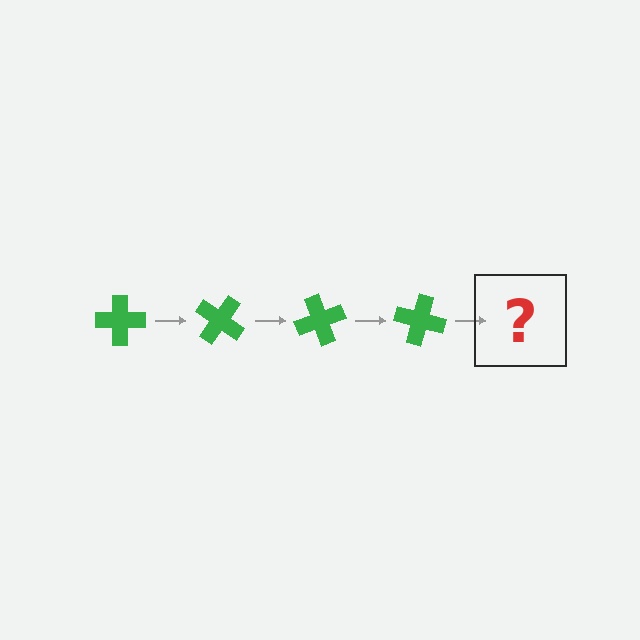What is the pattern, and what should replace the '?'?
The pattern is that the cross rotates 35 degrees each step. The '?' should be a green cross rotated 140 degrees.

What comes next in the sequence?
The next element should be a green cross rotated 140 degrees.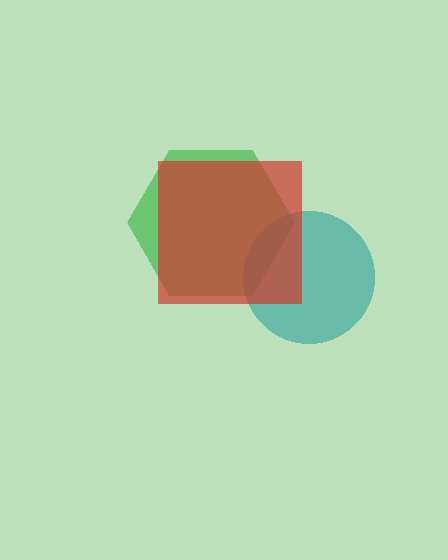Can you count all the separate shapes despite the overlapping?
Yes, there are 3 separate shapes.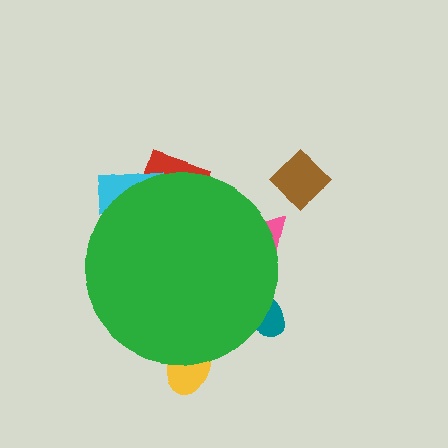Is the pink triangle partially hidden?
Yes, the pink triangle is partially hidden behind the green circle.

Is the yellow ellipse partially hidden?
Yes, the yellow ellipse is partially hidden behind the green circle.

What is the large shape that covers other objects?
A green circle.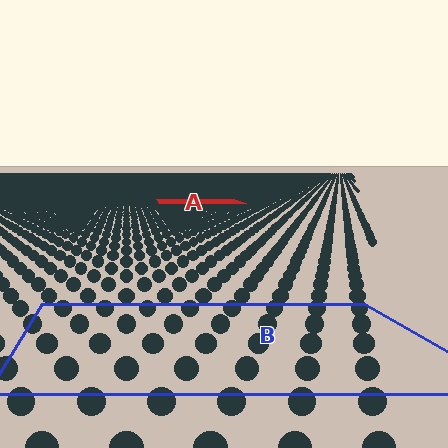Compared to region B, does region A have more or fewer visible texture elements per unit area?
Region A has more texture elements per unit area — they are packed more densely because it is farther away.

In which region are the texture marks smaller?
The texture marks are smaller in region A, because it is farther away.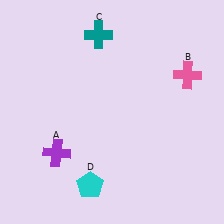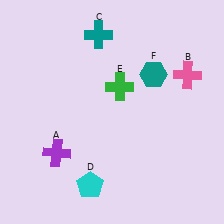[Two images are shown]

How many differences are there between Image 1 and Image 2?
There are 2 differences between the two images.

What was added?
A green cross (E), a teal hexagon (F) were added in Image 2.